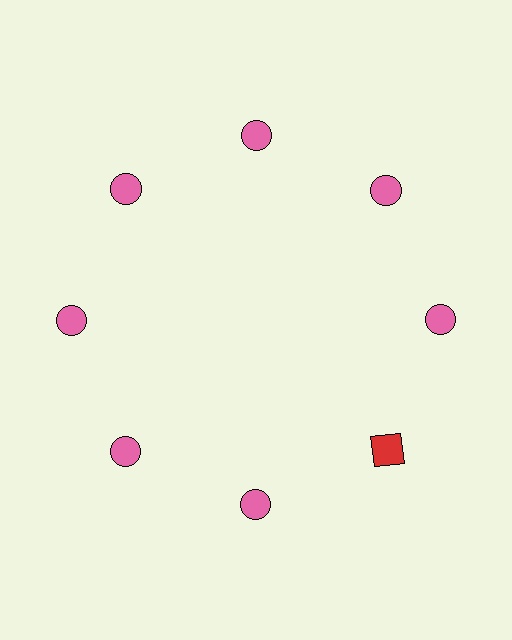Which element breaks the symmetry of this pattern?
The red square at roughly the 4 o'clock position breaks the symmetry. All other shapes are pink circles.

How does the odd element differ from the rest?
It differs in both color (red instead of pink) and shape (square instead of circle).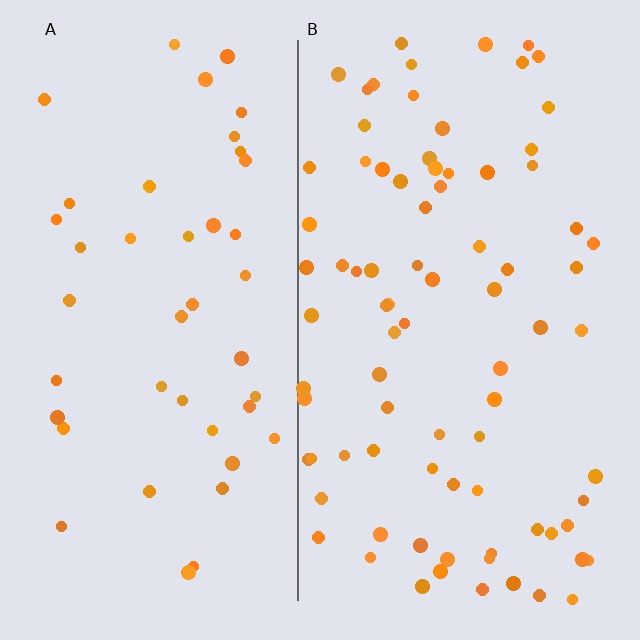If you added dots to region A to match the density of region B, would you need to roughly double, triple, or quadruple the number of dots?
Approximately double.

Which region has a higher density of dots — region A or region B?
B (the right).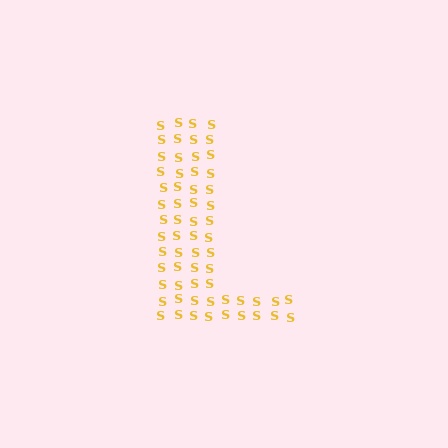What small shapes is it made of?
It is made of small letter S's.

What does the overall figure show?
The overall figure shows the letter L.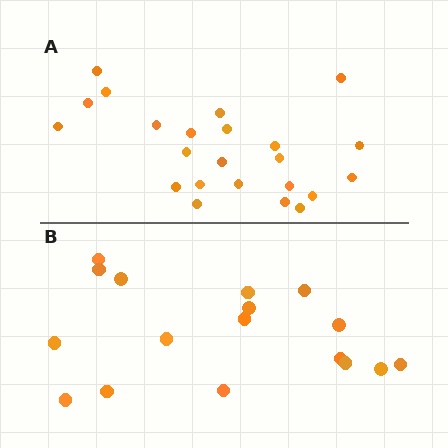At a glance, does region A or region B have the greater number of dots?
Region A (the top region) has more dots.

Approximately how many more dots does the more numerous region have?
Region A has about 6 more dots than region B.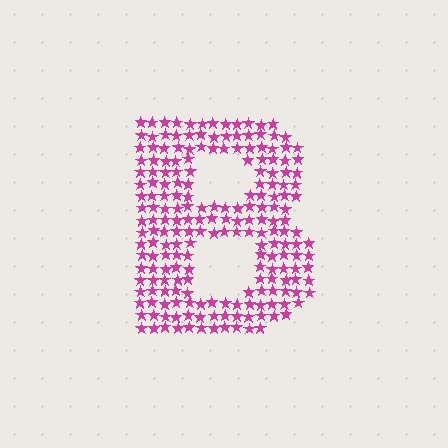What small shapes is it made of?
It is made of small stars.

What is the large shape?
The large shape is the letter B.